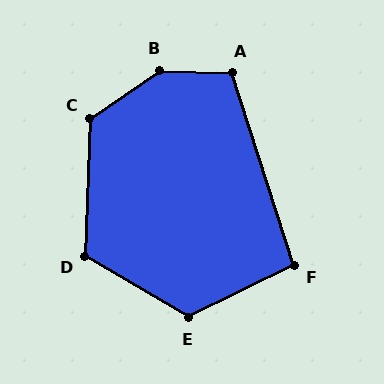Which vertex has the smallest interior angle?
F, at approximately 99 degrees.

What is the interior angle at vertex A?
Approximately 110 degrees (obtuse).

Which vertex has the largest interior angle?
B, at approximately 143 degrees.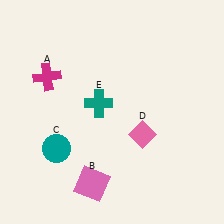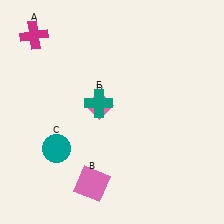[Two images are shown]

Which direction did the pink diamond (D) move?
The pink diamond (D) moved left.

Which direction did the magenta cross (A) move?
The magenta cross (A) moved up.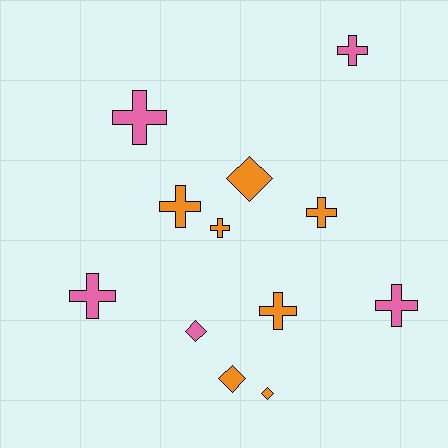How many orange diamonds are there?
There are 3 orange diamonds.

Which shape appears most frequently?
Cross, with 8 objects.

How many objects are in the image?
There are 12 objects.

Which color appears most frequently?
Orange, with 7 objects.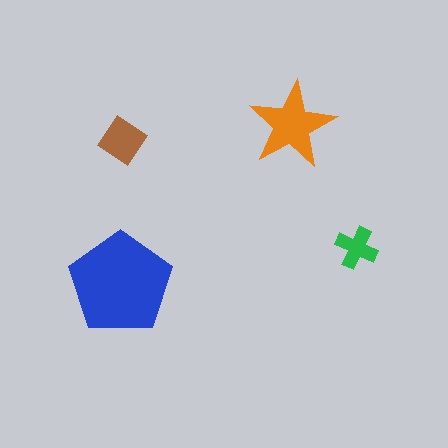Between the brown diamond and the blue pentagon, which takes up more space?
The blue pentagon.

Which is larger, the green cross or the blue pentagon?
The blue pentagon.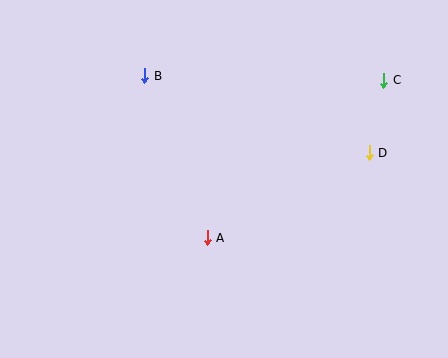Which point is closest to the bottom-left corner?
Point A is closest to the bottom-left corner.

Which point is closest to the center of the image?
Point A at (207, 238) is closest to the center.